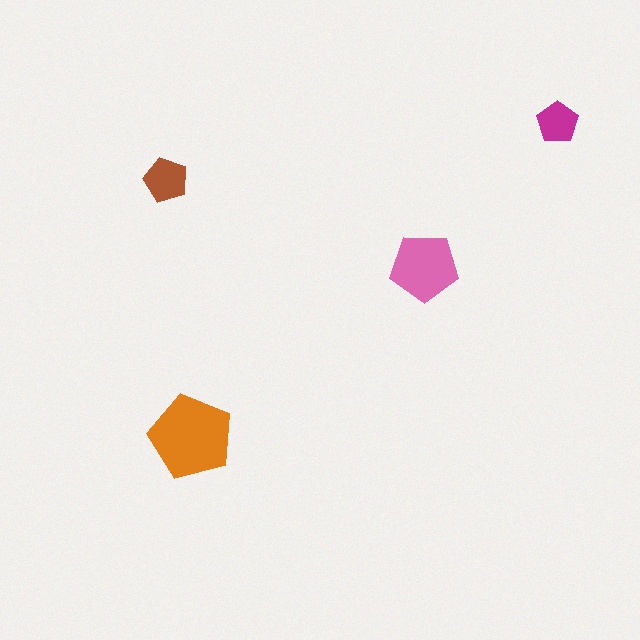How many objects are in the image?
There are 4 objects in the image.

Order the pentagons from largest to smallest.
the orange one, the pink one, the brown one, the magenta one.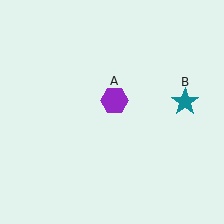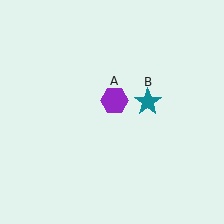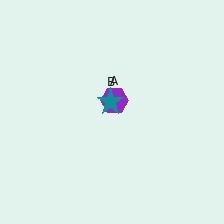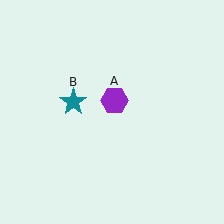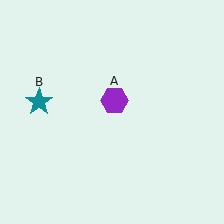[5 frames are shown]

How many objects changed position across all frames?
1 object changed position: teal star (object B).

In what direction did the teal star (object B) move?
The teal star (object B) moved left.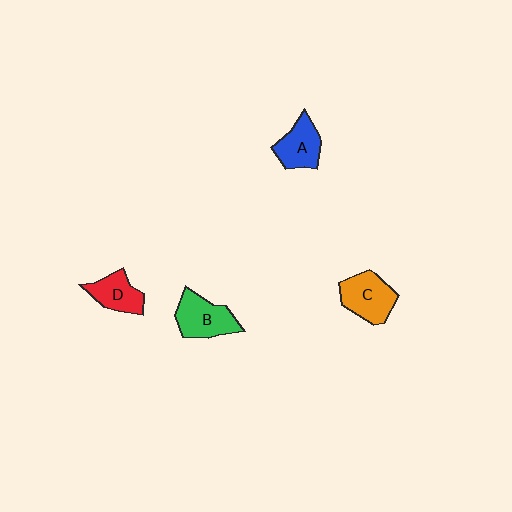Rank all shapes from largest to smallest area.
From largest to smallest: C (orange), B (green), A (blue), D (red).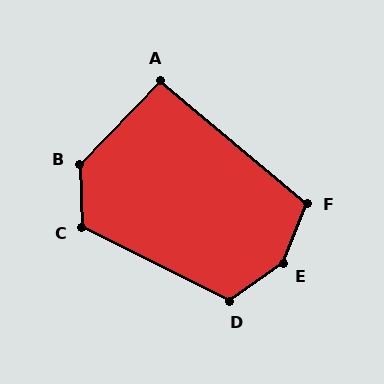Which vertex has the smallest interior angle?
A, at approximately 94 degrees.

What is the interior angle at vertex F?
Approximately 108 degrees (obtuse).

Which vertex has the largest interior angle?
E, at approximately 147 degrees.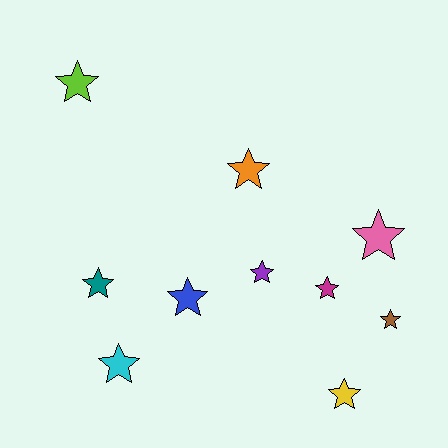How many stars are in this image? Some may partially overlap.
There are 10 stars.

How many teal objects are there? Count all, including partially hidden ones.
There is 1 teal object.